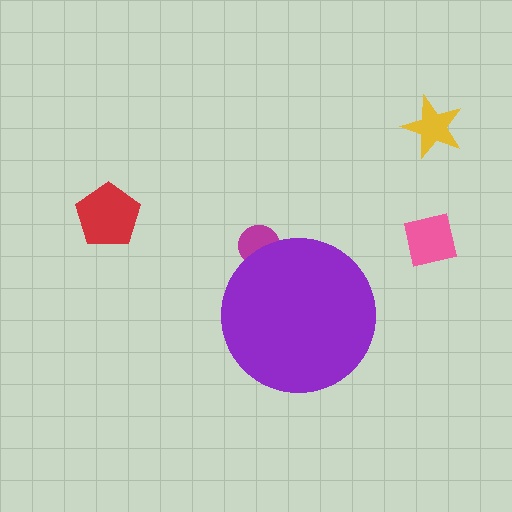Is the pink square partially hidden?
No, the pink square is fully visible.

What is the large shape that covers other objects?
A purple circle.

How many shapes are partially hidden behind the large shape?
1 shape is partially hidden.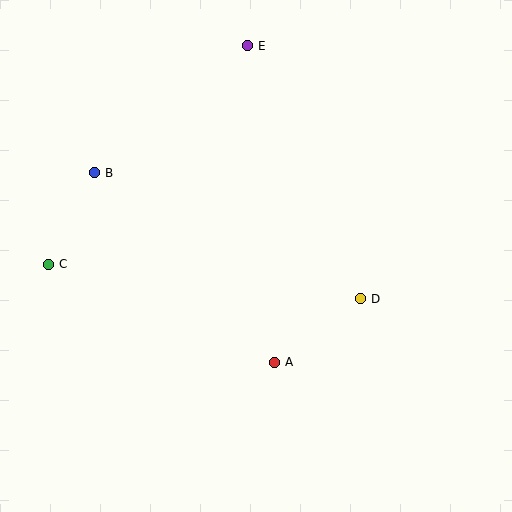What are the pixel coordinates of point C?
Point C is at (48, 264).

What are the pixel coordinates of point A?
Point A is at (274, 362).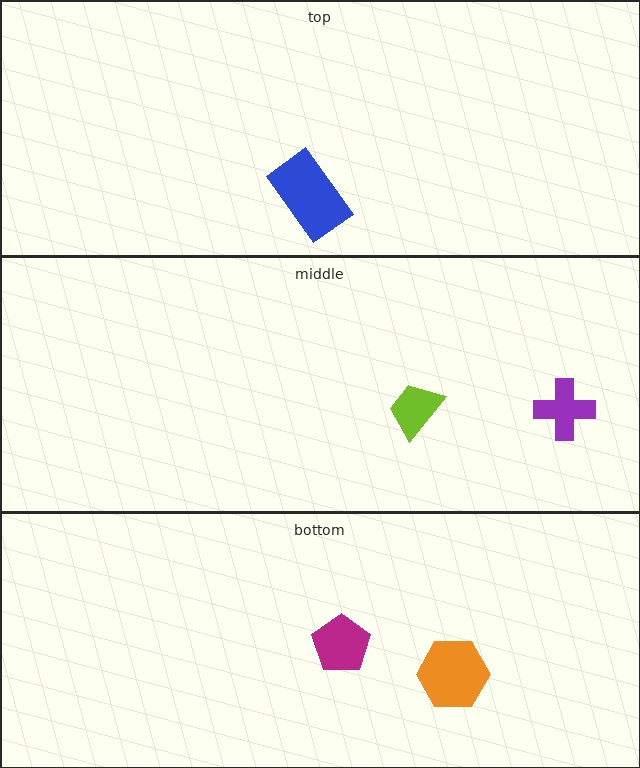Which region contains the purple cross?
The middle region.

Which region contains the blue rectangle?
The top region.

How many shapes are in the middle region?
2.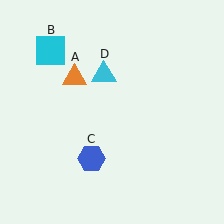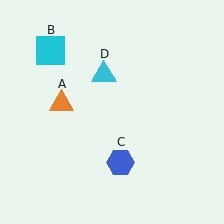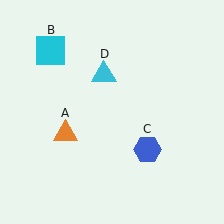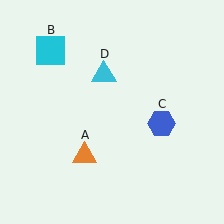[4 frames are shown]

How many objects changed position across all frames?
2 objects changed position: orange triangle (object A), blue hexagon (object C).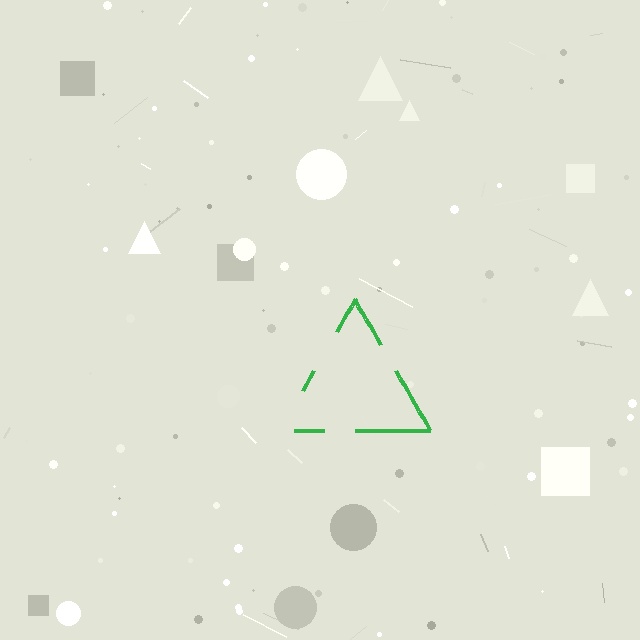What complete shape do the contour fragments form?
The contour fragments form a triangle.